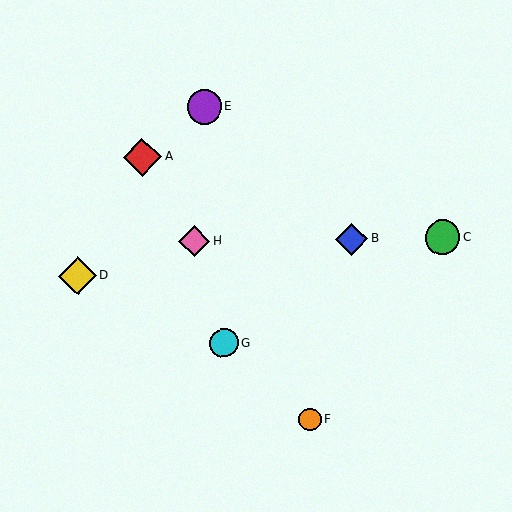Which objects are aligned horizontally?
Objects B, C, H are aligned horizontally.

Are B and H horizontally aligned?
Yes, both are at y≈239.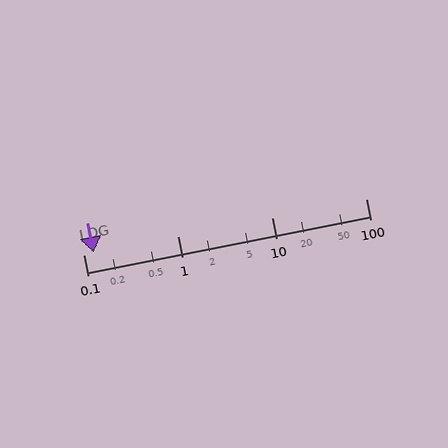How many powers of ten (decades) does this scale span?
The scale spans 3 decades, from 0.1 to 100.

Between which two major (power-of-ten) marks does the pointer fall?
The pointer is between 0.1 and 1.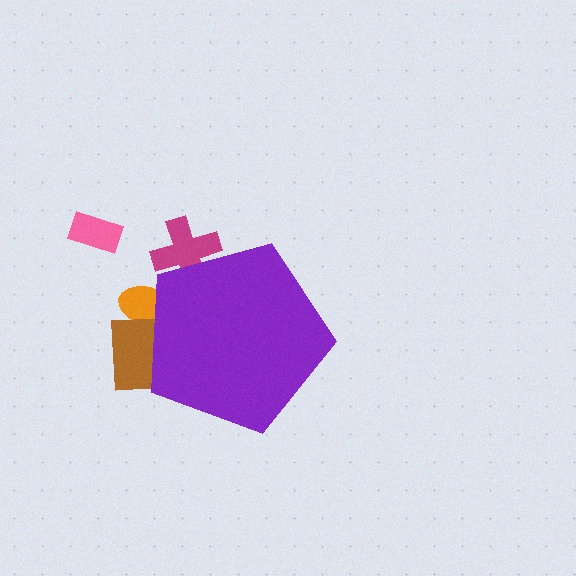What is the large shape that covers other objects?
A purple pentagon.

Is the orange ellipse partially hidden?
Yes, the orange ellipse is partially hidden behind the purple pentagon.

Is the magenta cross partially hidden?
Yes, the magenta cross is partially hidden behind the purple pentagon.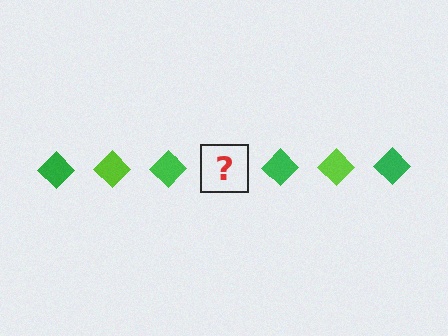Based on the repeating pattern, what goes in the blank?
The blank should be a lime diamond.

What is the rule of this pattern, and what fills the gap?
The rule is that the pattern cycles through green, lime diamonds. The gap should be filled with a lime diamond.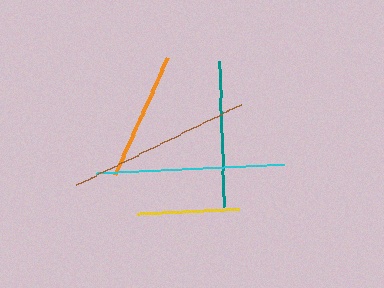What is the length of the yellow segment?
The yellow segment is approximately 102 pixels long.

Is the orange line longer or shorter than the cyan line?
The cyan line is longer than the orange line.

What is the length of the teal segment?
The teal segment is approximately 146 pixels long.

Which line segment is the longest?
The cyan line is the longest at approximately 188 pixels.